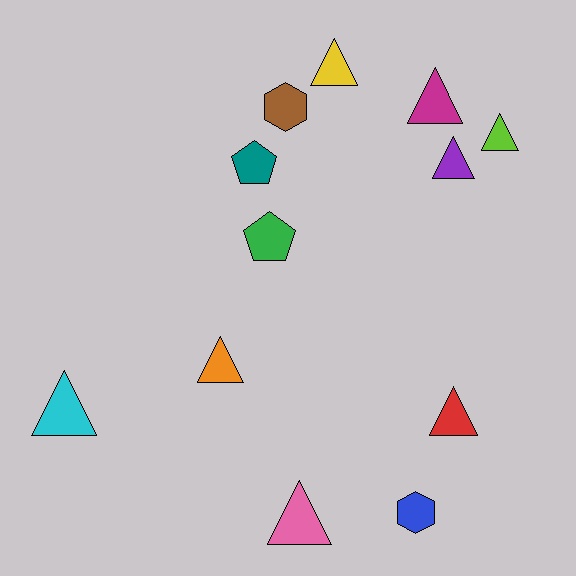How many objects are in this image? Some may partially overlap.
There are 12 objects.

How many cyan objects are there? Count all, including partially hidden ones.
There is 1 cyan object.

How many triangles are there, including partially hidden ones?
There are 8 triangles.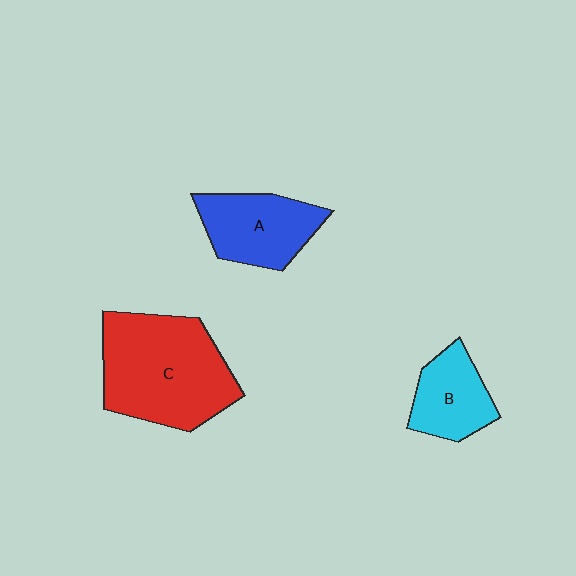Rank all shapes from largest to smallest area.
From largest to smallest: C (red), A (blue), B (cyan).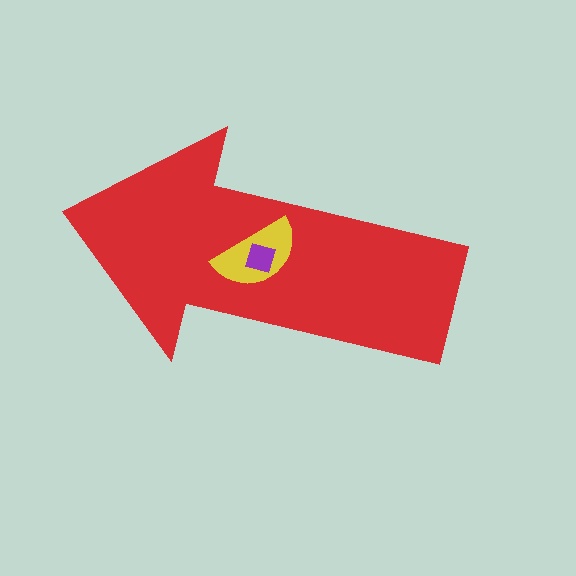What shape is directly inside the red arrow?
The yellow semicircle.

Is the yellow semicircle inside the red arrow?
Yes.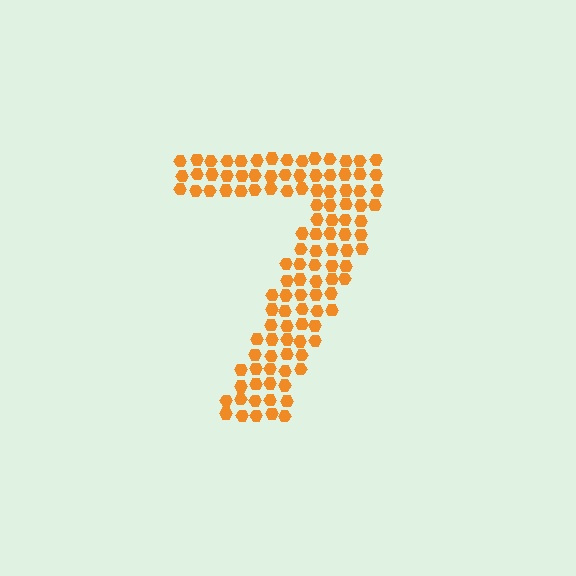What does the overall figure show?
The overall figure shows the digit 7.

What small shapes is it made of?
It is made of small hexagons.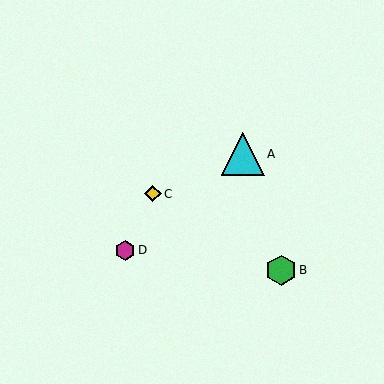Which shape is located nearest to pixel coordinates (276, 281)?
The green hexagon (labeled B) at (281, 270) is nearest to that location.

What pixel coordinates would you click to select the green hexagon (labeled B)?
Click at (281, 270) to select the green hexagon B.